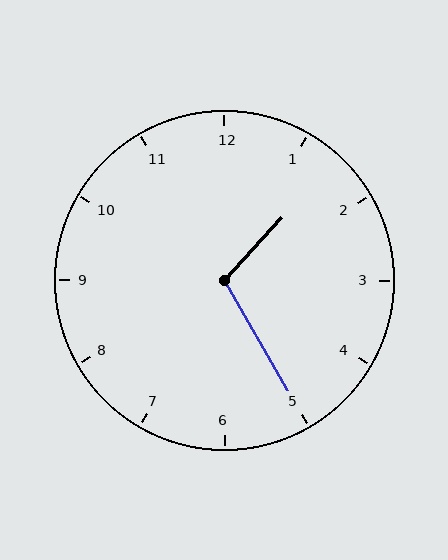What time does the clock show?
1:25.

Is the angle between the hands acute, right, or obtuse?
It is obtuse.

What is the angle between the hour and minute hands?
Approximately 108 degrees.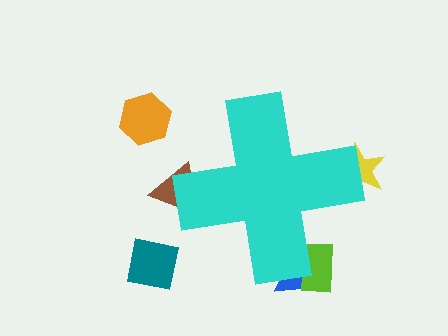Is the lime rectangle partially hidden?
Yes, the lime rectangle is partially hidden behind the cyan cross.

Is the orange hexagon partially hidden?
No, the orange hexagon is fully visible.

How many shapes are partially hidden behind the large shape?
4 shapes are partially hidden.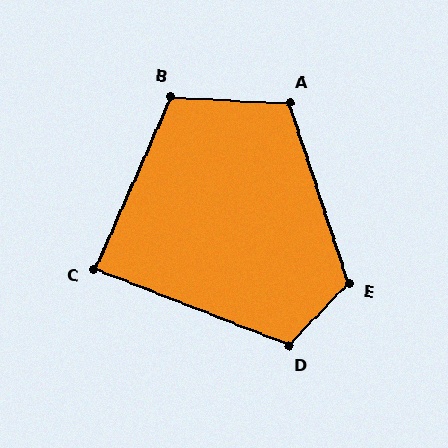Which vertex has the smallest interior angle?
C, at approximately 87 degrees.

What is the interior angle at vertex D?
Approximately 112 degrees (obtuse).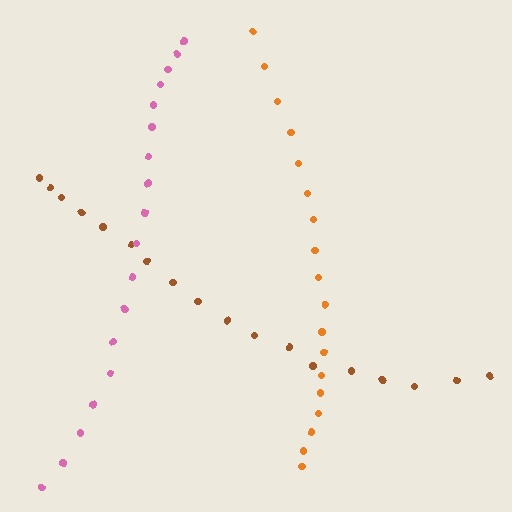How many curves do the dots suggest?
There are 3 distinct paths.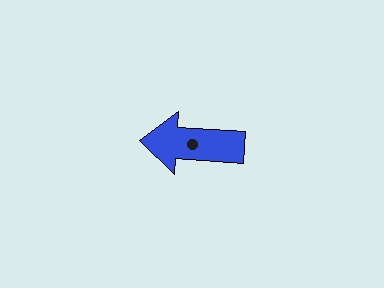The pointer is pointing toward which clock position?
Roughly 9 o'clock.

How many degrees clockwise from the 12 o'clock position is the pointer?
Approximately 274 degrees.